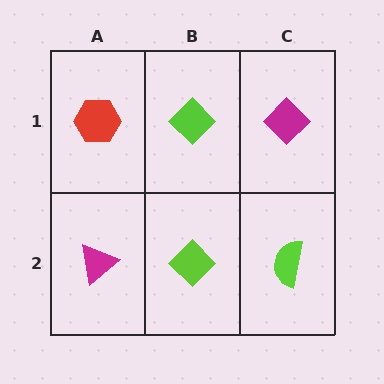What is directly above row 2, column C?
A magenta diamond.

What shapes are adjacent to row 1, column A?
A magenta triangle (row 2, column A), a lime diamond (row 1, column B).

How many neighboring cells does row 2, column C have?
2.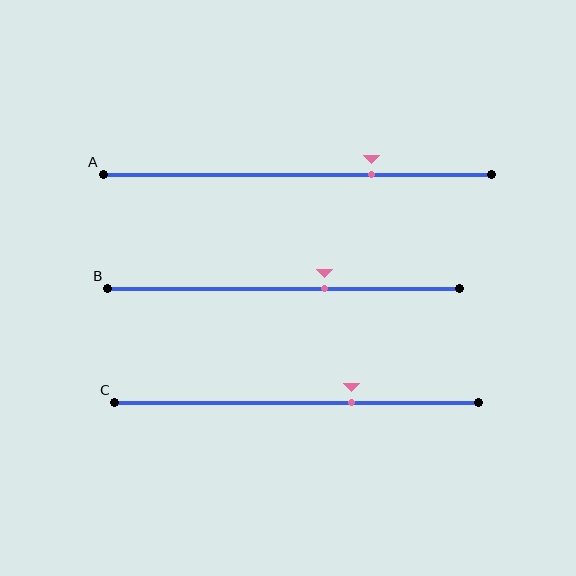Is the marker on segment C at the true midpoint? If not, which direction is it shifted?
No, the marker on segment C is shifted to the right by about 15% of the segment length.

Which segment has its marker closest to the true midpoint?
Segment B has its marker closest to the true midpoint.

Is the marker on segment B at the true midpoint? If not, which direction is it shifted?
No, the marker on segment B is shifted to the right by about 12% of the segment length.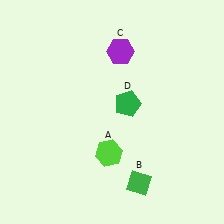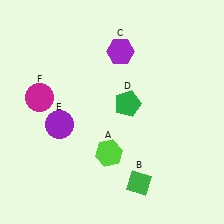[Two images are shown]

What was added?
A purple circle (E), a magenta circle (F) were added in Image 2.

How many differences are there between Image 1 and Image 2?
There are 2 differences between the two images.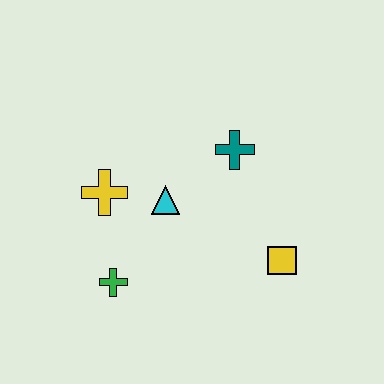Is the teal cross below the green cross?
No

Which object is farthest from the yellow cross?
The yellow square is farthest from the yellow cross.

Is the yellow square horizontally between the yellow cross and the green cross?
No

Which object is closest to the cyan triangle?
The yellow cross is closest to the cyan triangle.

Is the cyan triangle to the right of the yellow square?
No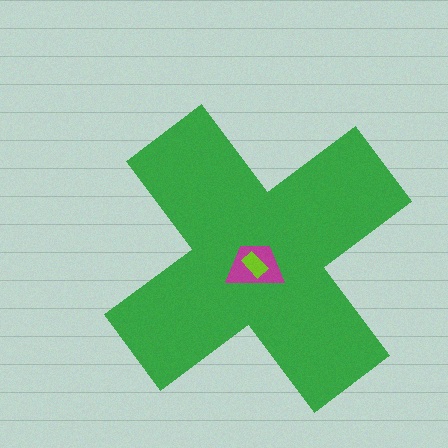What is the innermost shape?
The lime rectangle.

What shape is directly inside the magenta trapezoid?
The lime rectangle.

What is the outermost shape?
The green cross.